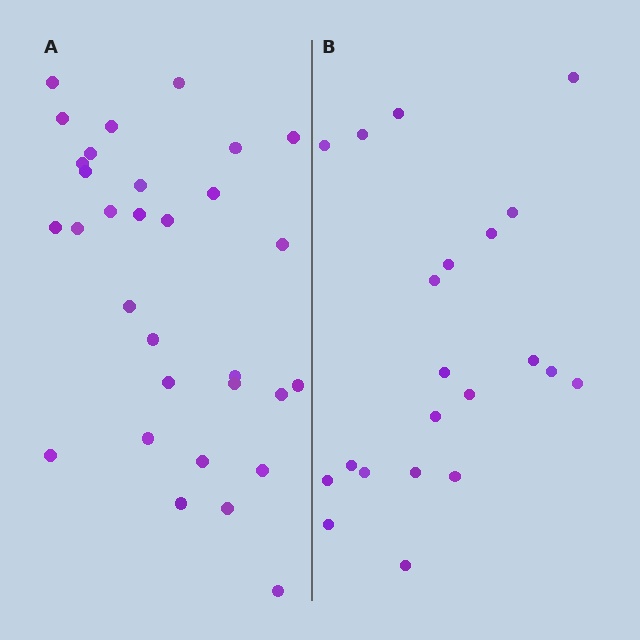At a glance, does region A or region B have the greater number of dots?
Region A (the left region) has more dots.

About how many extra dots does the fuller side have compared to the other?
Region A has roughly 10 or so more dots than region B.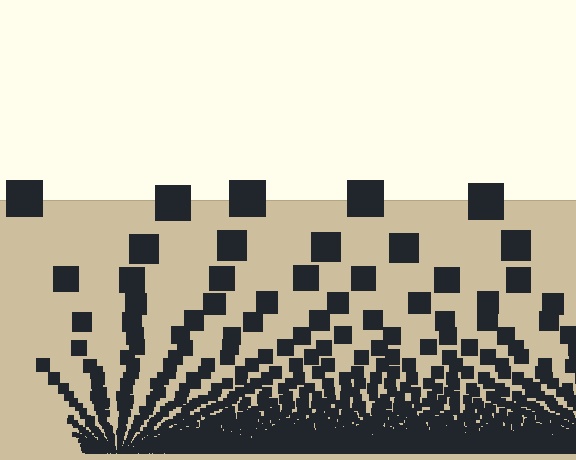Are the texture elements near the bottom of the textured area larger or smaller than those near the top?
Smaller. The gradient is inverted — elements near the bottom are smaller and denser.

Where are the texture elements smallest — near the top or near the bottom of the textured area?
Near the bottom.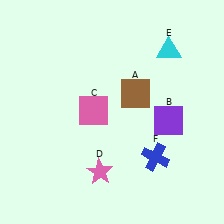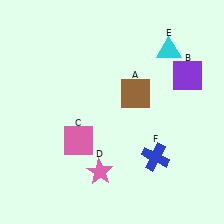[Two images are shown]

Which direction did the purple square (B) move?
The purple square (B) moved up.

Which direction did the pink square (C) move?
The pink square (C) moved down.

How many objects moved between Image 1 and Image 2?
2 objects moved between the two images.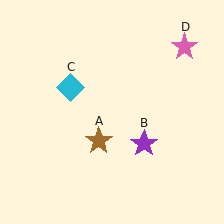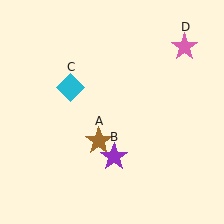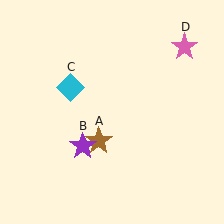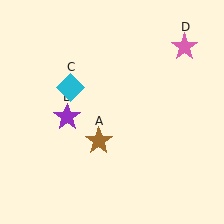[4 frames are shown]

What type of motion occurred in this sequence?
The purple star (object B) rotated clockwise around the center of the scene.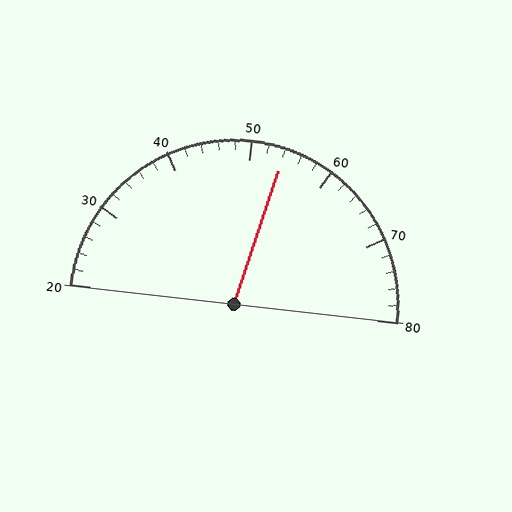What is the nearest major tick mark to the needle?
The nearest major tick mark is 50.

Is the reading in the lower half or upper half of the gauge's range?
The reading is in the upper half of the range (20 to 80).